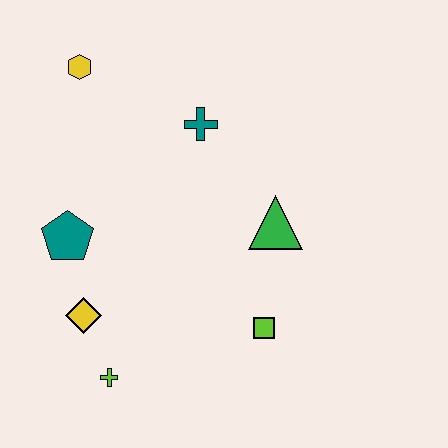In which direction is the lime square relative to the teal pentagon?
The lime square is to the right of the teal pentagon.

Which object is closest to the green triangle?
The lime square is closest to the green triangle.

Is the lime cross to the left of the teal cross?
Yes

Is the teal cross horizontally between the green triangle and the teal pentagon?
Yes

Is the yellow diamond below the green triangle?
Yes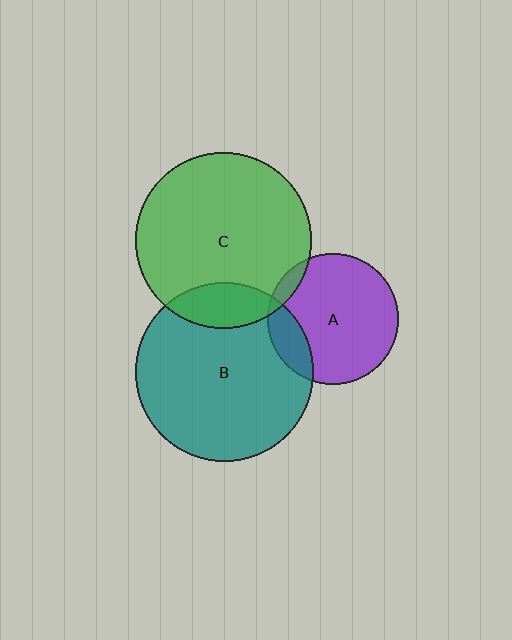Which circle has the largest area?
Circle B (teal).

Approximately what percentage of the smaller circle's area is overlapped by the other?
Approximately 5%.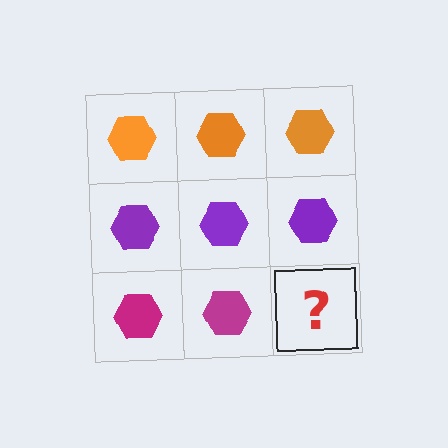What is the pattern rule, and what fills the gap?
The rule is that each row has a consistent color. The gap should be filled with a magenta hexagon.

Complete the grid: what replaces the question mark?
The question mark should be replaced with a magenta hexagon.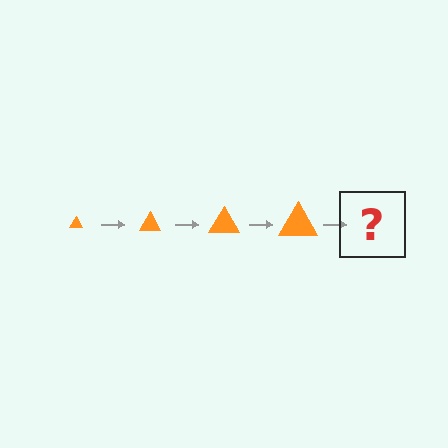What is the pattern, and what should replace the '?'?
The pattern is that the triangle gets progressively larger each step. The '?' should be an orange triangle, larger than the previous one.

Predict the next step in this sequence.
The next step is an orange triangle, larger than the previous one.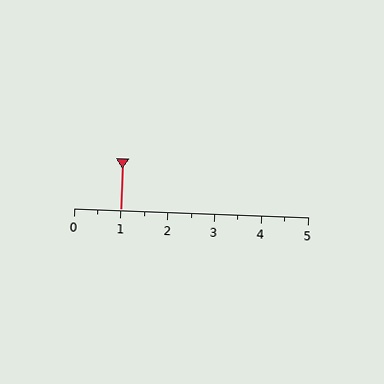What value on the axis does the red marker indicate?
The marker indicates approximately 1.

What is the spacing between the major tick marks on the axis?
The major ticks are spaced 1 apart.